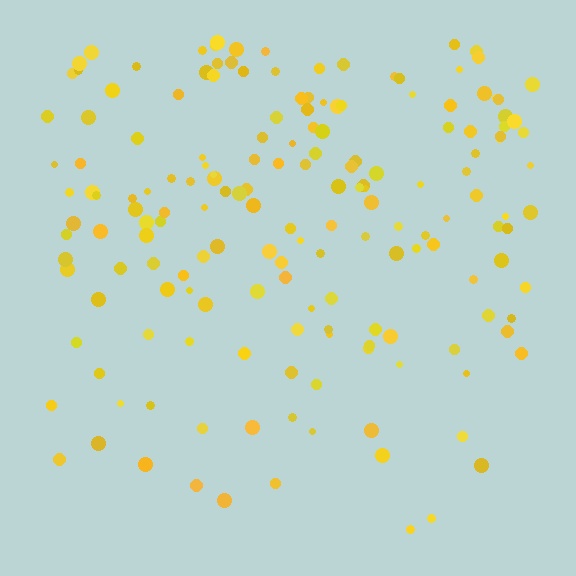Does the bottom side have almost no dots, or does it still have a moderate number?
Still a moderate number, just noticeably fewer than the top.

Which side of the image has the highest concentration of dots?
The top.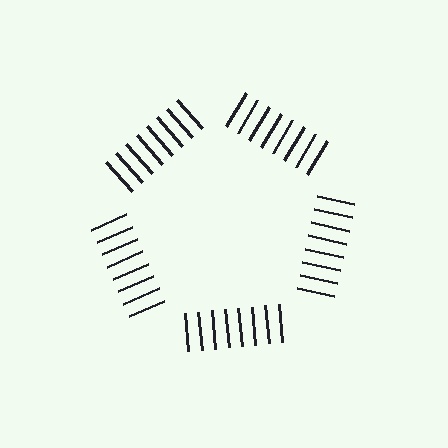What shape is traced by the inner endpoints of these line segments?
An illusory pentagon — the line segments terminate on its edges but no continuous stroke is drawn.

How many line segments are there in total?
40 — 8 along each of the 5 edges.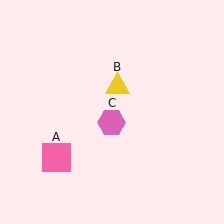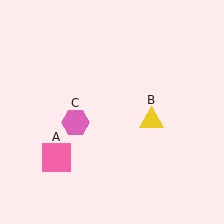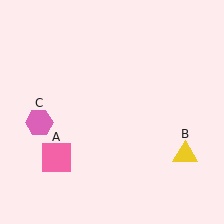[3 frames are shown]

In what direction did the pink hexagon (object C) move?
The pink hexagon (object C) moved left.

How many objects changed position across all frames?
2 objects changed position: yellow triangle (object B), pink hexagon (object C).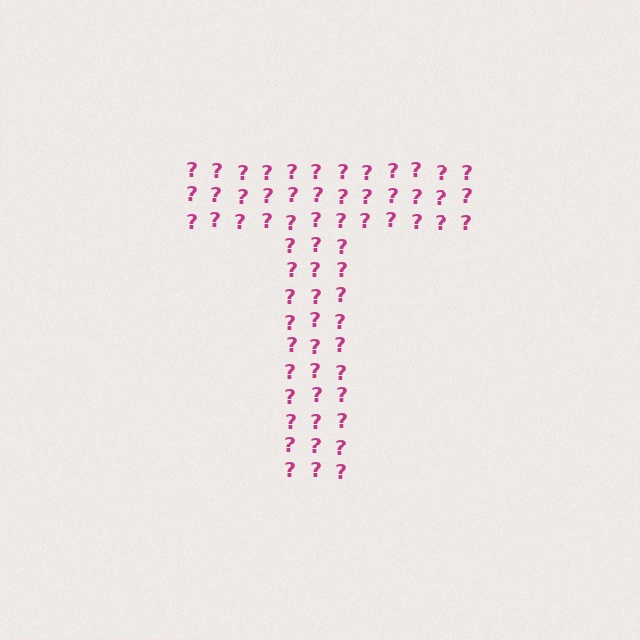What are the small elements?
The small elements are question marks.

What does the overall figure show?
The overall figure shows the letter T.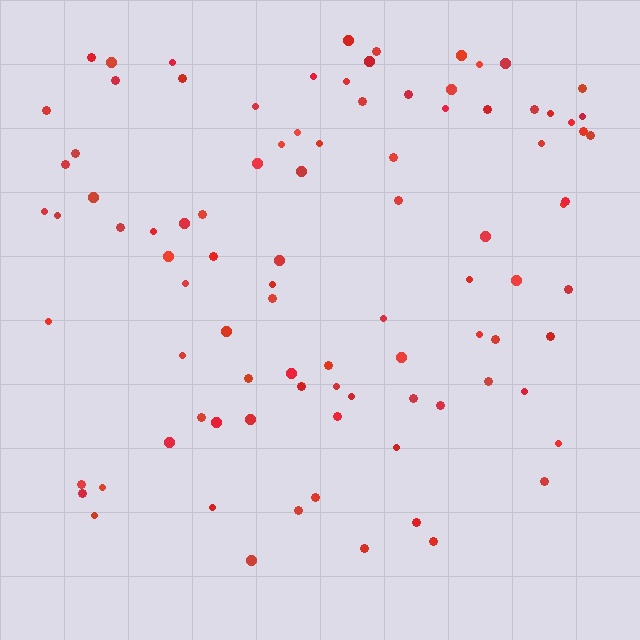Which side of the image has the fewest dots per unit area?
The bottom.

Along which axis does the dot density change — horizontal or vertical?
Vertical.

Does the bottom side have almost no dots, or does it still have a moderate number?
Still a moderate number, just noticeably fewer than the top.